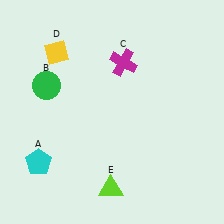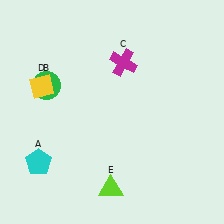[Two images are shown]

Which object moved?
The yellow diamond (D) moved down.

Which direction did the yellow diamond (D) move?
The yellow diamond (D) moved down.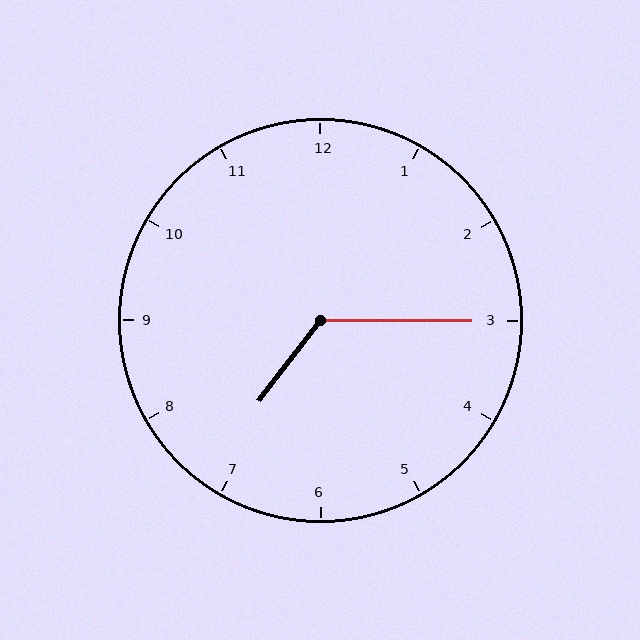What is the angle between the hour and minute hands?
Approximately 128 degrees.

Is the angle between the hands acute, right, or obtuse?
It is obtuse.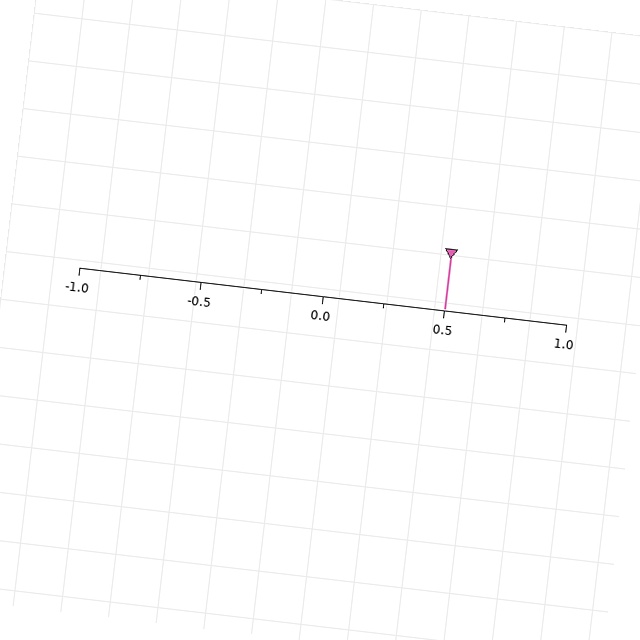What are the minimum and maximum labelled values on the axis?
The axis runs from -1.0 to 1.0.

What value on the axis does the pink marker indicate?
The marker indicates approximately 0.5.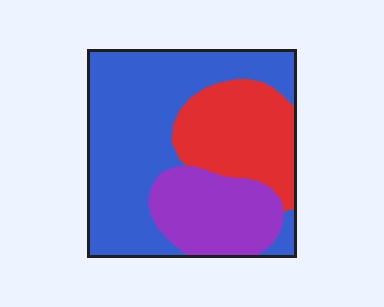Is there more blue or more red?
Blue.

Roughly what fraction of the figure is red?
Red covers 25% of the figure.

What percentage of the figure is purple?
Purple covers roughly 20% of the figure.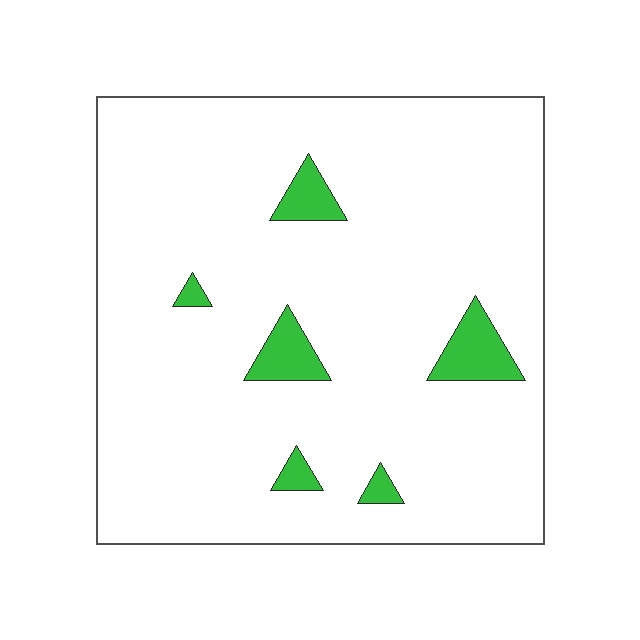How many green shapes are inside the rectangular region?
6.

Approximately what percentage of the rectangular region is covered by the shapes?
Approximately 5%.